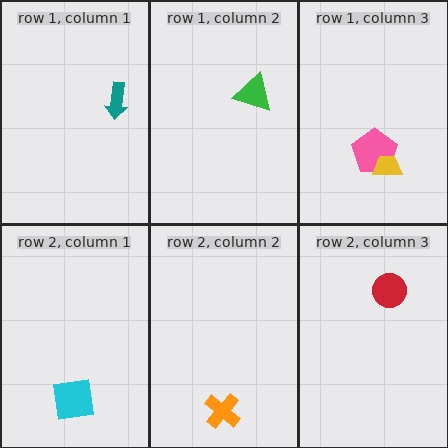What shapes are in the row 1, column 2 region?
The green triangle.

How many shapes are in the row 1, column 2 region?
1.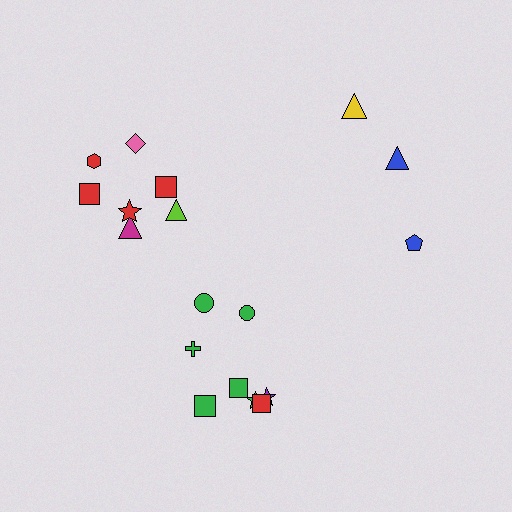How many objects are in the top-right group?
There are 3 objects.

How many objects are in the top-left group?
There are 7 objects.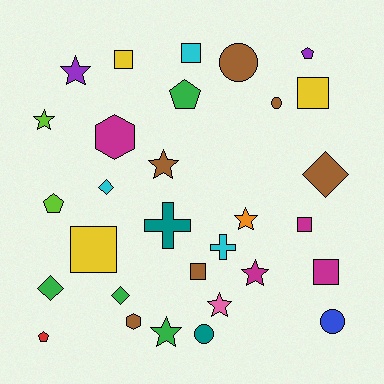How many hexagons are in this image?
There are 2 hexagons.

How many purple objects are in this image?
There are 2 purple objects.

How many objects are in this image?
There are 30 objects.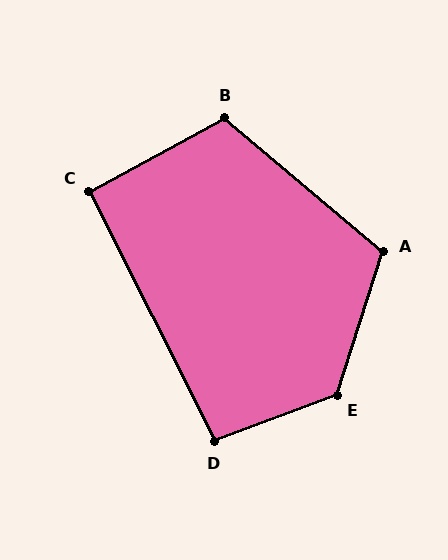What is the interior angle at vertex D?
Approximately 96 degrees (obtuse).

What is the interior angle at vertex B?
Approximately 112 degrees (obtuse).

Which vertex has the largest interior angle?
E, at approximately 128 degrees.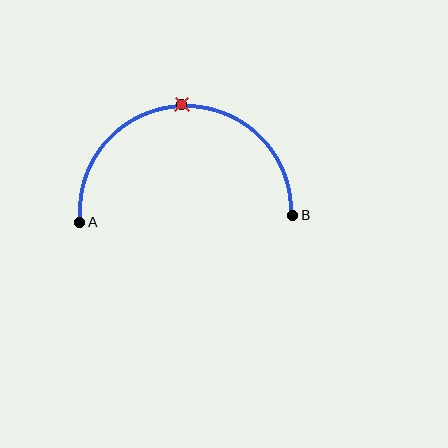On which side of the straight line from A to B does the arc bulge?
The arc bulges above the straight line connecting A and B.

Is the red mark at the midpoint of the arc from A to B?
Yes. The red mark lies on the arc at equal arc-length from both A and B — it is the arc midpoint.